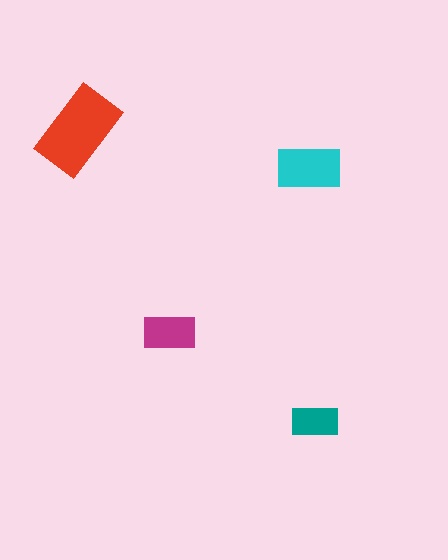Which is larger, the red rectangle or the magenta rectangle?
The red one.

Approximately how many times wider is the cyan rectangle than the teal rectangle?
About 1.5 times wider.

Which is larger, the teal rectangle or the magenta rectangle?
The magenta one.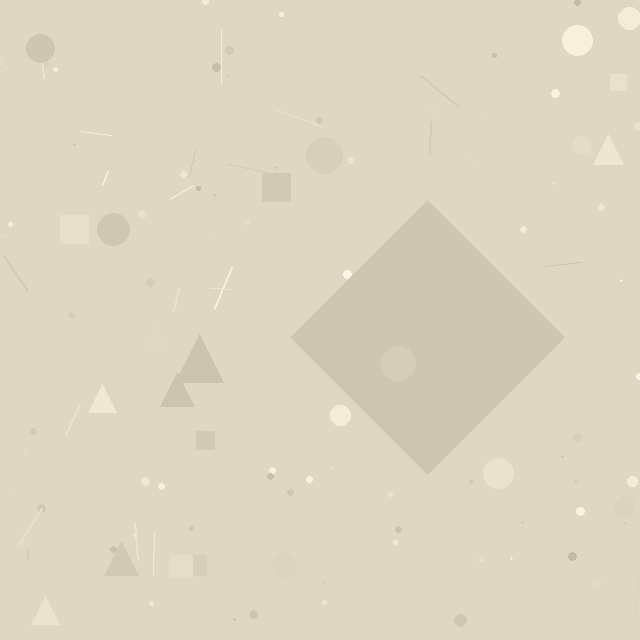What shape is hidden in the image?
A diamond is hidden in the image.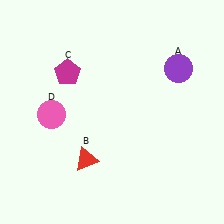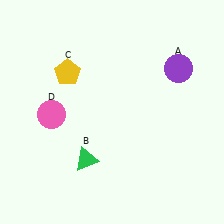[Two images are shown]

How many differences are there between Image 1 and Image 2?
There are 2 differences between the two images.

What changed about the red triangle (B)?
In Image 1, B is red. In Image 2, it changed to green.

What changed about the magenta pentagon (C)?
In Image 1, C is magenta. In Image 2, it changed to yellow.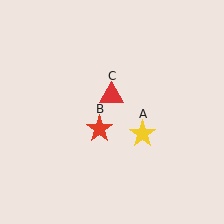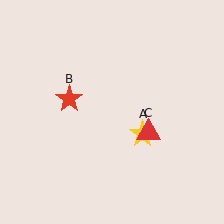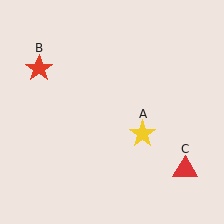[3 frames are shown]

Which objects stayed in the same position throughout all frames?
Yellow star (object A) remained stationary.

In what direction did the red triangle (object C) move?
The red triangle (object C) moved down and to the right.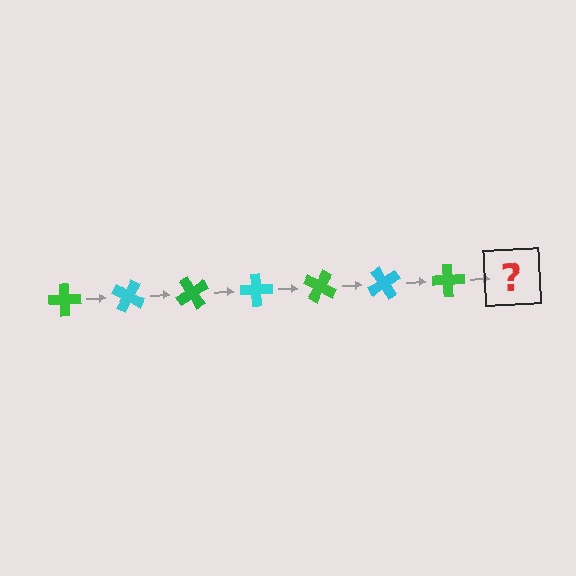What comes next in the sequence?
The next element should be a cyan cross, rotated 210 degrees from the start.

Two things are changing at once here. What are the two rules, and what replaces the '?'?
The two rules are that it rotates 30 degrees each step and the color cycles through green and cyan. The '?' should be a cyan cross, rotated 210 degrees from the start.